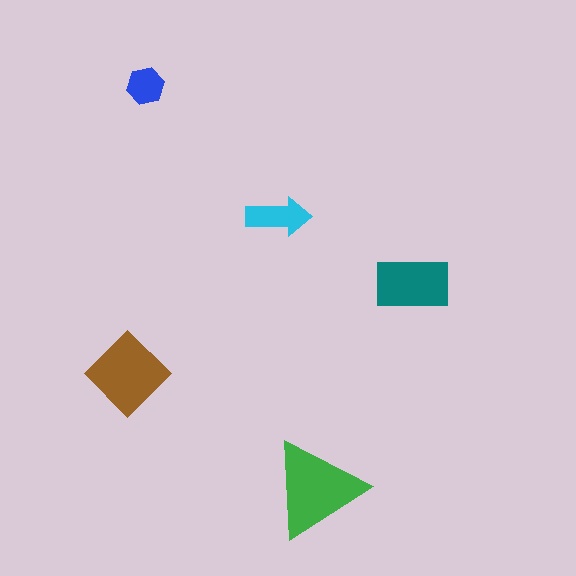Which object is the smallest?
The blue hexagon.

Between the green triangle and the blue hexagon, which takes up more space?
The green triangle.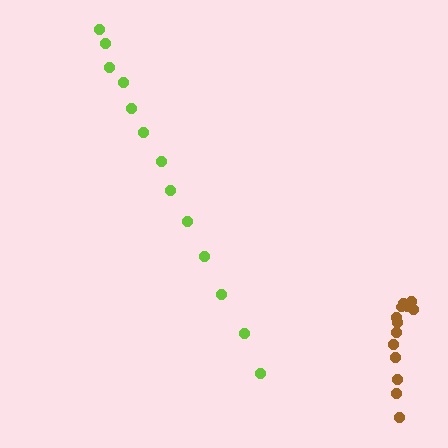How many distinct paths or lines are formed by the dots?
There are 2 distinct paths.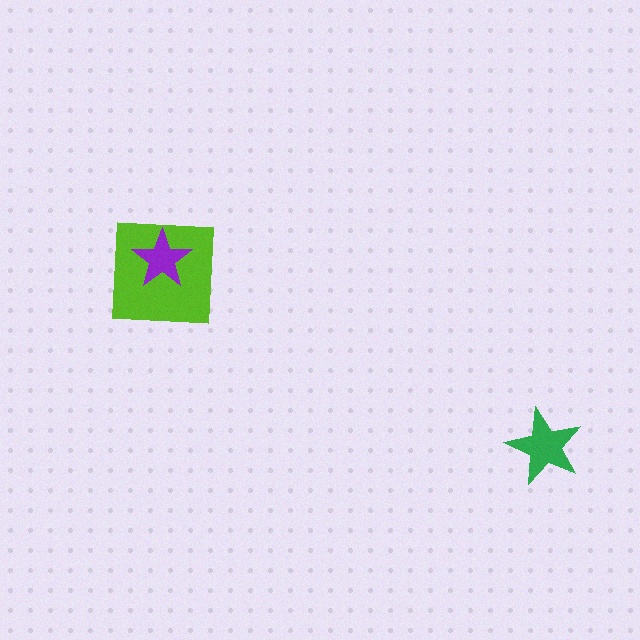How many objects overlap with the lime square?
1 object overlaps with the lime square.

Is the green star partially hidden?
No, no other shape covers it.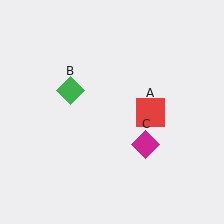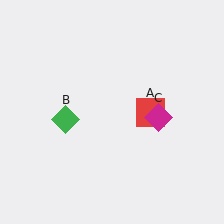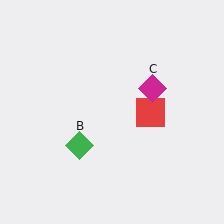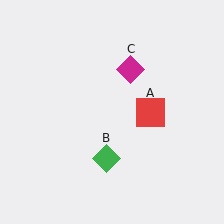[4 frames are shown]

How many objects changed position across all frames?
2 objects changed position: green diamond (object B), magenta diamond (object C).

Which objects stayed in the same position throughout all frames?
Red square (object A) remained stationary.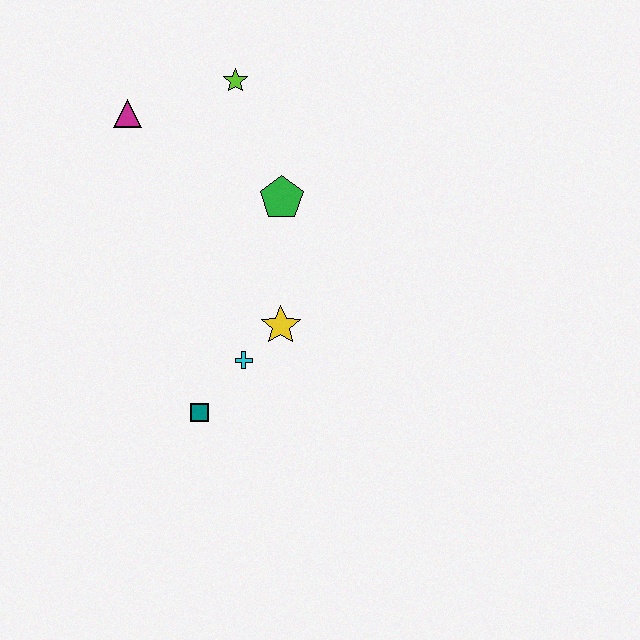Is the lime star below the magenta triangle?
No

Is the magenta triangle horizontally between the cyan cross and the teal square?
No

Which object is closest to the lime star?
The magenta triangle is closest to the lime star.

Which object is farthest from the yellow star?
The magenta triangle is farthest from the yellow star.